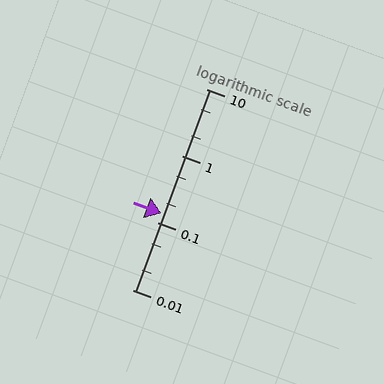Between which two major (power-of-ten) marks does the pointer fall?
The pointer is between 0.1 and 1.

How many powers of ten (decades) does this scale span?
The scale spans 3 decades, from 0.01 to 10.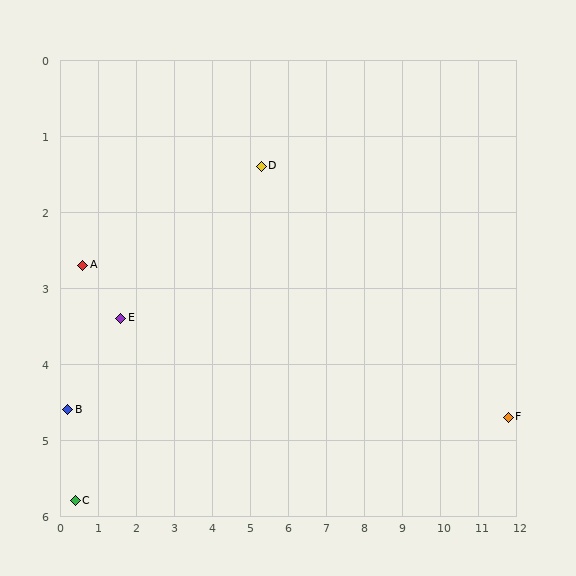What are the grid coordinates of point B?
Point B is at approximately (0.2, 4.6).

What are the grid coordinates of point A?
Point A is at approximately (0.6, 2.7).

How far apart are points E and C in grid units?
Points E and C are about 2.7 grid units apart.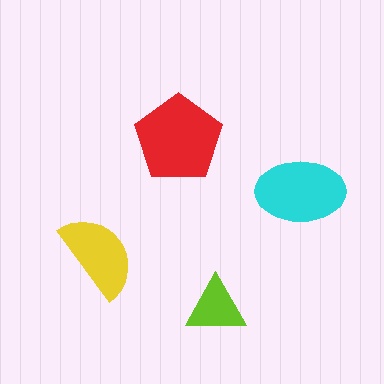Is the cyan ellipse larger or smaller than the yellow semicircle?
Larger.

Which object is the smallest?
The lime triangle.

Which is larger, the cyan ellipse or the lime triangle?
The cyan ellipse.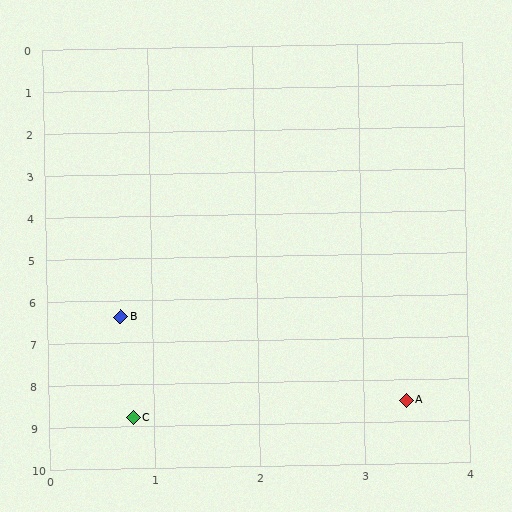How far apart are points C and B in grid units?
Points C and B are about 2.4 grid units apart.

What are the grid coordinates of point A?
Point A is at approximately (3.4, 8.5).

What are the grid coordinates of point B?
Point B is at approximately (0.7, 6.4).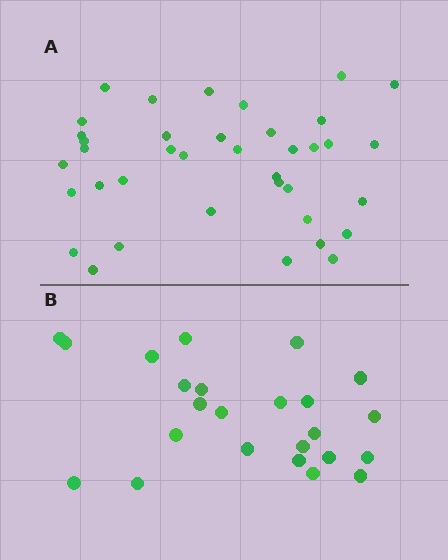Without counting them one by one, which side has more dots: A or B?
Region A (the top region) has more dots.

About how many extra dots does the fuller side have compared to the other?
Region A has approximately 15 more dots than region B.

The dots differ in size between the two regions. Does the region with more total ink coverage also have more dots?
No. Region B has more total ink coverage because its dots are larger, but region A actually contains more individual dots. Total area can be misleading — the number of items is what matters here.